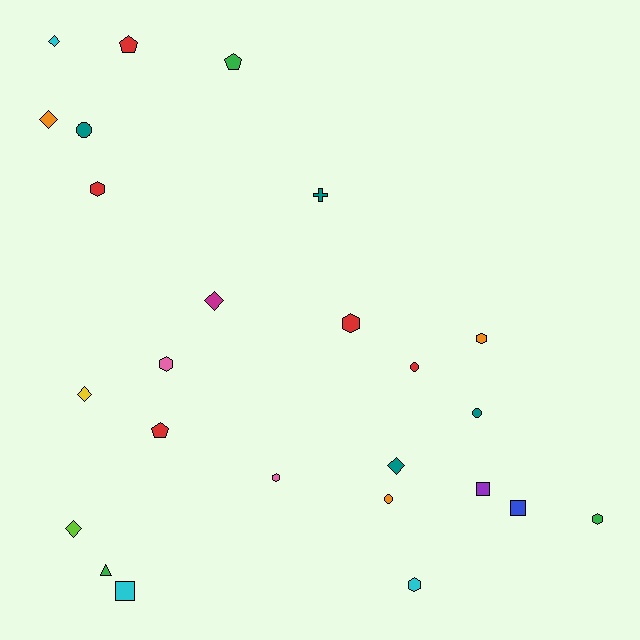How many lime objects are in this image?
There is 1 lime object.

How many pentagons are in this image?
There are 3 pentagons.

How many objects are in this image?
There are 25 objects.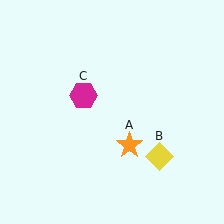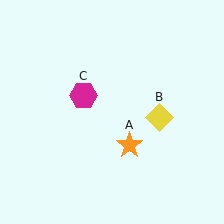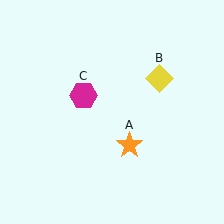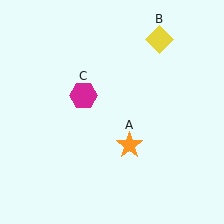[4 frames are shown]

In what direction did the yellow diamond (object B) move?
The yellow diamond (object B) moved up.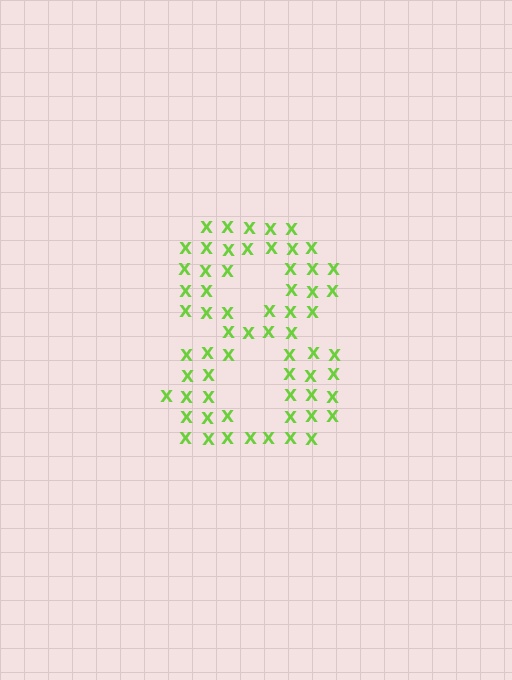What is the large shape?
The large shape is the digit 8.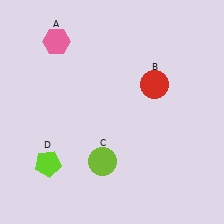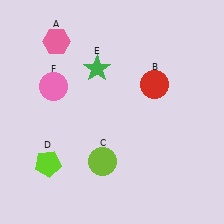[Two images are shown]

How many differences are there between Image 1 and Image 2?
There are 2 differences between the two images.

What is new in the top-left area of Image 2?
A green star (E) was added in the top-left area of Image 2.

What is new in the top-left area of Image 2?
A pink circle (F) was added in the top-left area of Image 2.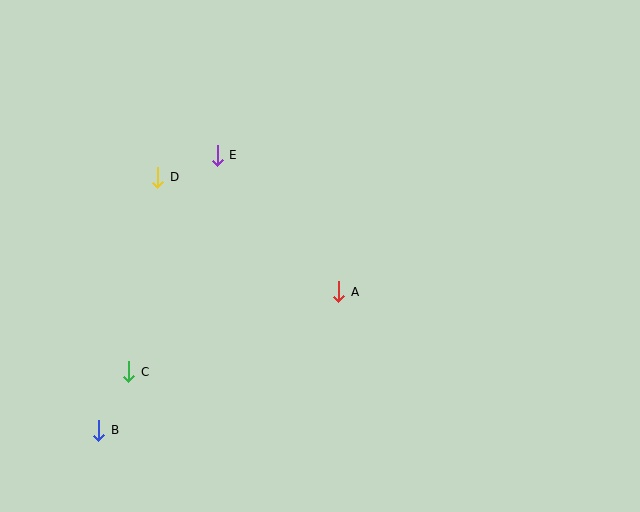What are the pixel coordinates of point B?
Point B is at (99, 430).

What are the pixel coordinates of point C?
Point C is at (129, 372).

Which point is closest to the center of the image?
Point A at (339, 292) is closest to the center.